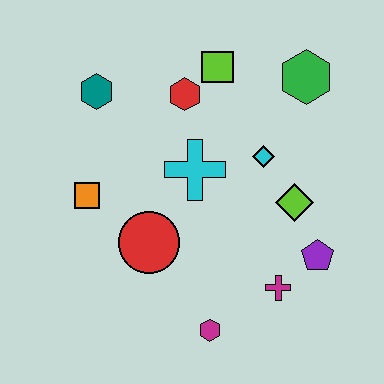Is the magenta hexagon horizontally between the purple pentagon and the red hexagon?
Yes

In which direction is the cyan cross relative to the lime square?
The cyan cross is below the lime square.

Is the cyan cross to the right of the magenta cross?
No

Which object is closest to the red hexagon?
The lime square is closest to the red hexagon.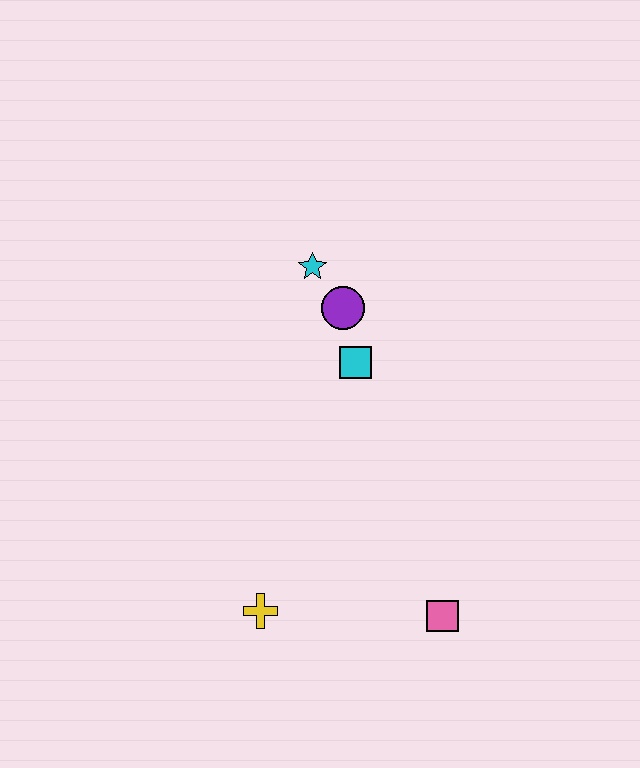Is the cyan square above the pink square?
Yes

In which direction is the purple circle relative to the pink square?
The purple circle is above the pink square.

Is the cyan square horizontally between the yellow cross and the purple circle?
No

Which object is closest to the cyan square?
The purple circle is closest to the cyan square.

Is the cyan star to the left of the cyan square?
Yes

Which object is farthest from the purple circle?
The pink square is farthest from the purple circle.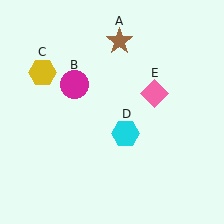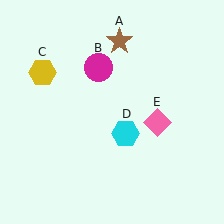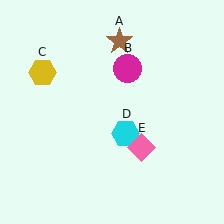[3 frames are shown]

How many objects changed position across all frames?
2 objects changed position: magenta circle (object B), pink diamond (object E).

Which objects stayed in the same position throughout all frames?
Brown star (object A) and yellow hexagon (object C) and cyan hexagon (object D) remained stationary.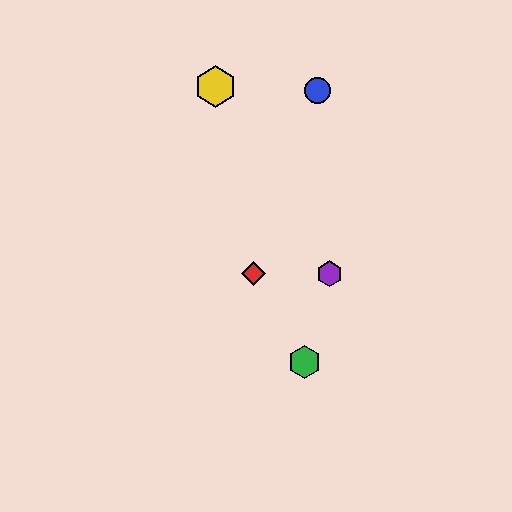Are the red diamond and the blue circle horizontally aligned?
No, the red diamond is at y≈274 and the blue circle is at y≈91.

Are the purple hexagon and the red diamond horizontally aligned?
Yes, both are at y≈274.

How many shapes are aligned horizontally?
2 shapes (the red diamond, the purple hexagon) are aligned horizontally.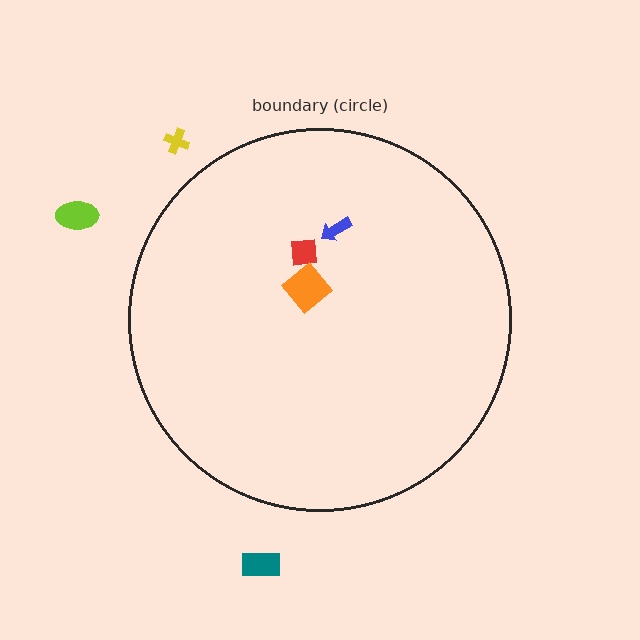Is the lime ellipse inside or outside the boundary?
Outside.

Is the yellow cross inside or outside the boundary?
Outside.